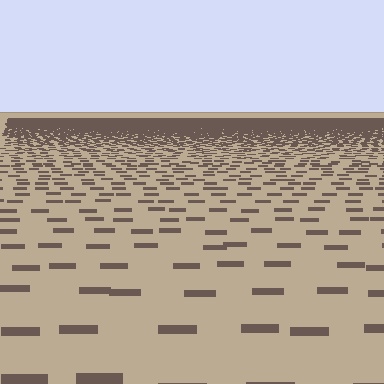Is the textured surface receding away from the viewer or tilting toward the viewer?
The surface is receding away from the viewer. Texture elements get smaller and denser toward the top.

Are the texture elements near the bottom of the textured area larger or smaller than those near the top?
Larger. Near the bottom, elements are closer to the viewer and appear at a bigger on-screen size.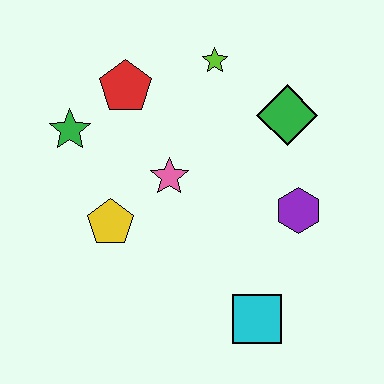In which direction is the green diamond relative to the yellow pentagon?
The green diamond is to the right of the yellow pentagon.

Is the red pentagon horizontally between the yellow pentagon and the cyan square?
Yes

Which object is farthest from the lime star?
The cyan square is farthest from the lime star.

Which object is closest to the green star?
The red pentagon is closest to the green star.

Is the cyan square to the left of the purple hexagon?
Yes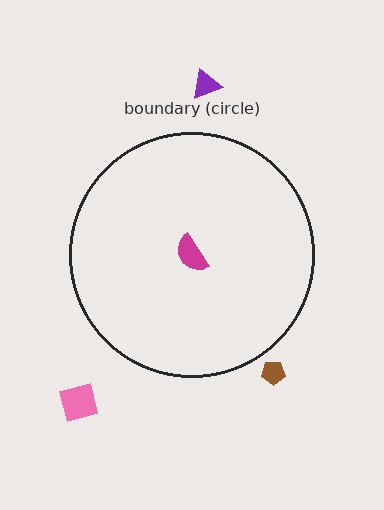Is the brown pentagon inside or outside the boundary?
Outside.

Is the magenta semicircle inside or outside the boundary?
Inside.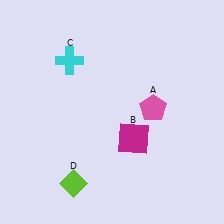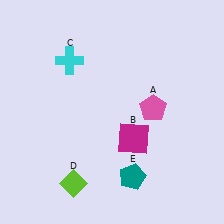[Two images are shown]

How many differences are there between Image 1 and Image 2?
There is 1 difference between the two images.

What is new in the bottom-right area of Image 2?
A teal pentagon (E) was added in the bottom-right area of Image 2.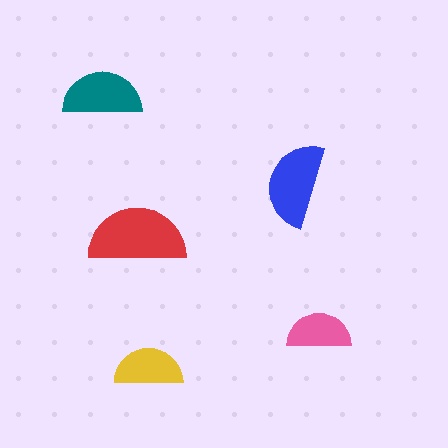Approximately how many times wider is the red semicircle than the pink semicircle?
About 1.5 times wider.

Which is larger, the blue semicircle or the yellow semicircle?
The blue one.